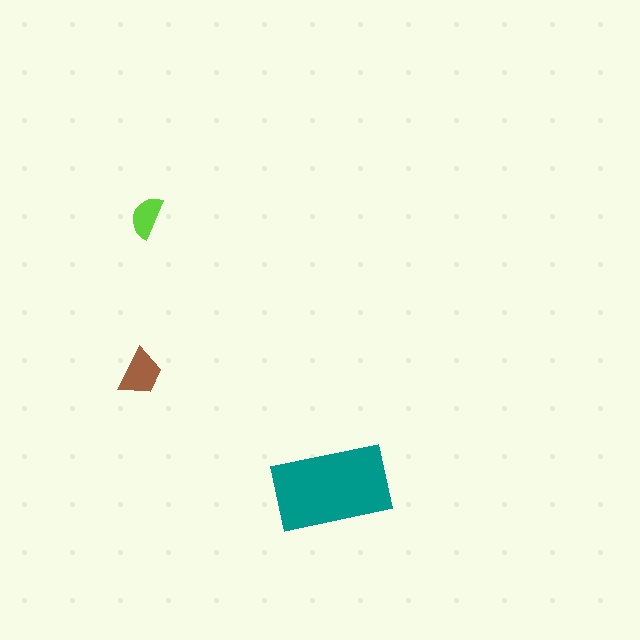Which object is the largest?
The teal rectangle.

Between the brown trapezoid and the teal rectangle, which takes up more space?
The teal rectangle.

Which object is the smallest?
The lime semicircle.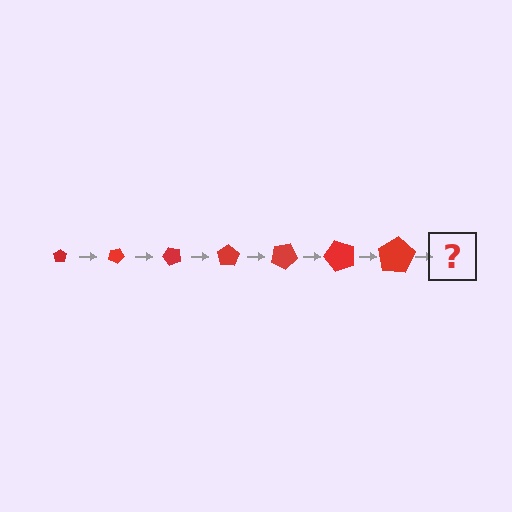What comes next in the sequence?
The next element should be a pentagon, larger than the previous one and rotated 175 degrees from the start.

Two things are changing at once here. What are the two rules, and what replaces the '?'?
The two rules are that the pentagon grows larger each step and it rotates 25 degrees each step. The '?' should be a pentagon, larger than the previous one and rotated 175 degrees from the start.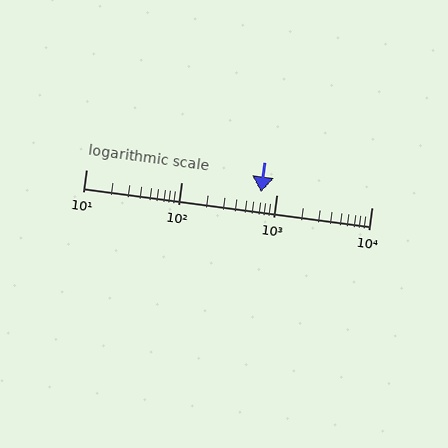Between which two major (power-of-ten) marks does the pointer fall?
The pointer is between 100 and 1000.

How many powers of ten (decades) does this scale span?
The scale spans 3 decades, from 10 to 10000.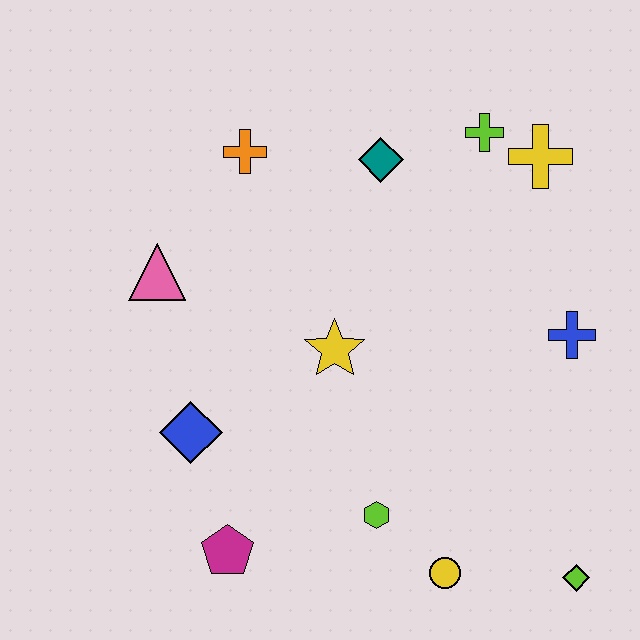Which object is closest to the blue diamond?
The magenta pentagon is closest to the blue diamond.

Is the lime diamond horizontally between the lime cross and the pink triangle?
No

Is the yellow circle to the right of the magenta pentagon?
Yes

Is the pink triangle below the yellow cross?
Yes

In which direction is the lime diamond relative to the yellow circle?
The lime diamond is to the right of the yellow circle.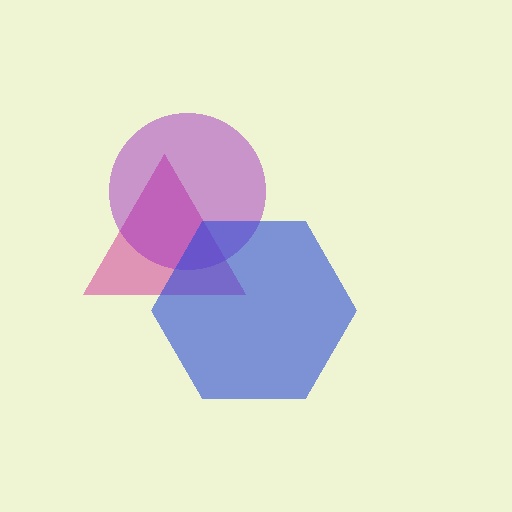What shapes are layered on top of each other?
The layered shapes are: a magenta triangle, a purple circle, a blue hexagon.